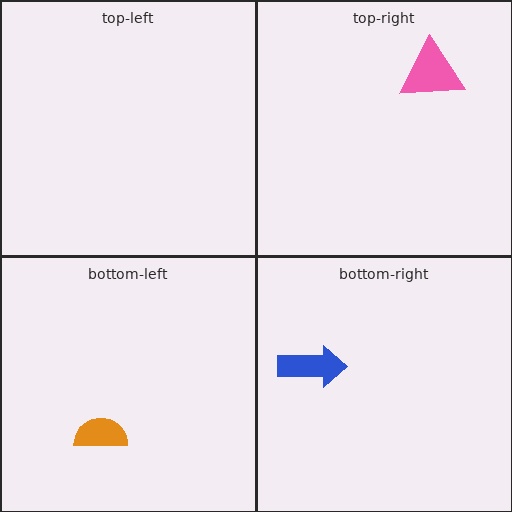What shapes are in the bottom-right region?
The blue arrow.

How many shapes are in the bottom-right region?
1.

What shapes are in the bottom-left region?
The orange semicircle.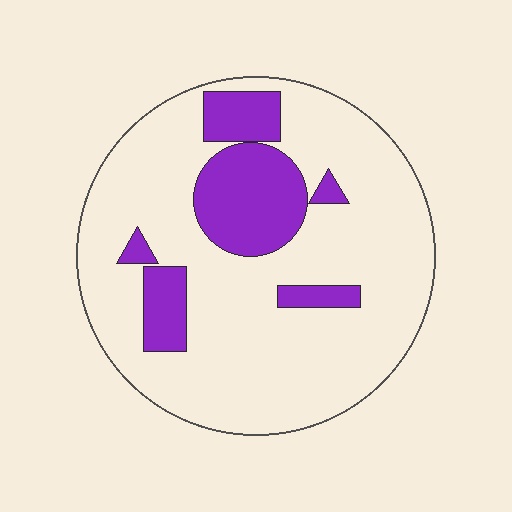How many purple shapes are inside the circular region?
6.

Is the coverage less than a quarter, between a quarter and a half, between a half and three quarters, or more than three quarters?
Less than a quarter.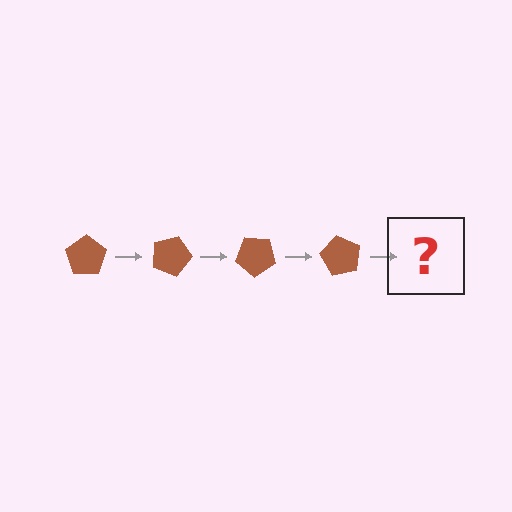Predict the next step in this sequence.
The next step is a brown pentagon rotated 80 degrees.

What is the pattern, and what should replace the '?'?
The pattern is that the pentagon rotates 20 degrees each step. The '?' should be a brown pentagon rotated 80 degrees.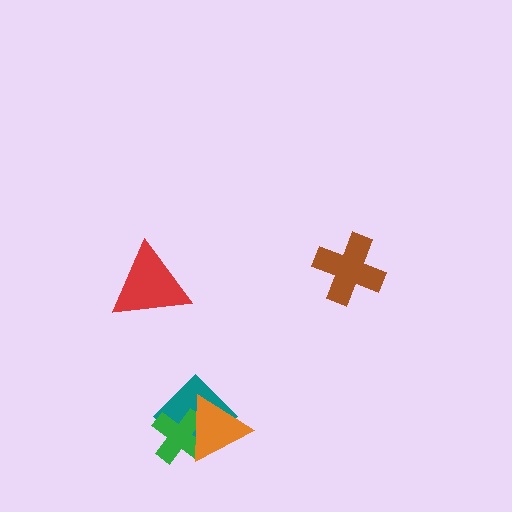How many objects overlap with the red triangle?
0 objects overlap with the red triangle.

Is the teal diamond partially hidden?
Yes, it is partially covered by another shape.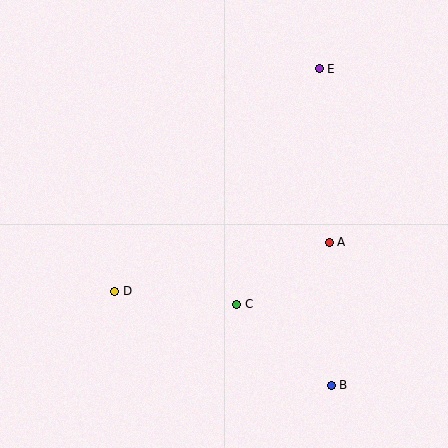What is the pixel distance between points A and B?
The distance between A and B is 143 pixels.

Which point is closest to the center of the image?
Point C at (237, 304) is closest to the center.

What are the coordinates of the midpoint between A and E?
The midpoint between A and E is at (324, 155).